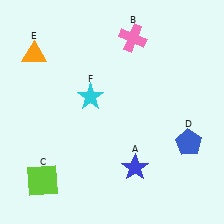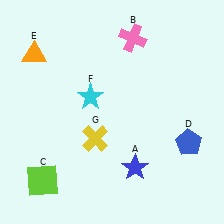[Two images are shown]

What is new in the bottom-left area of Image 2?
A yellow cross (G) was added in the bottom-left area of Image 2.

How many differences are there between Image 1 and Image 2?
There is 1 difference between the two images.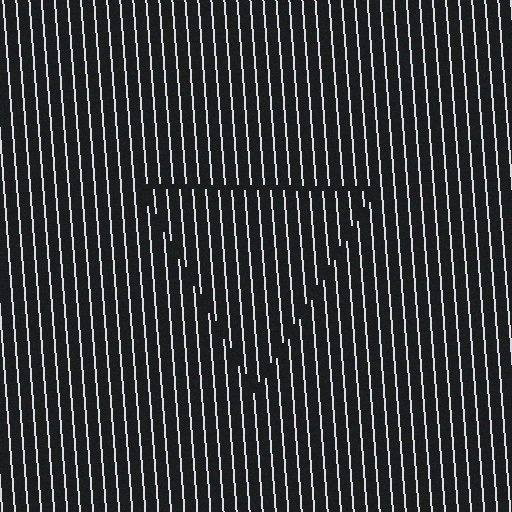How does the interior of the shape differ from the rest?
The interior of the shape contains the same grating, shifted by half a period — the contour is defined by the phase discontinuity where line-ends from the inner and outer gratings abut.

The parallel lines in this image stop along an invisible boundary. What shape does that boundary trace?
An illusory triangle. The interior of the shape contains the same grating, shifted by half a period — the contour is defined by the phase discontinuity where line-ends from the inner and outer gratings abut.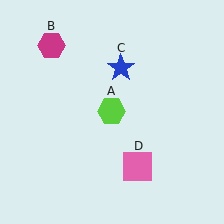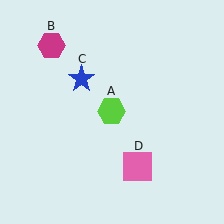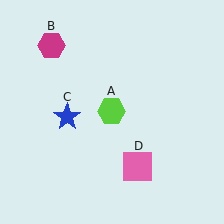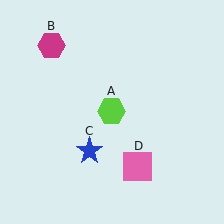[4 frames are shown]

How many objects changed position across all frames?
1 object changed position: blue star (object C).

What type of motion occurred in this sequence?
The blue star (object C) rotated counterclockwise around the center of the scene.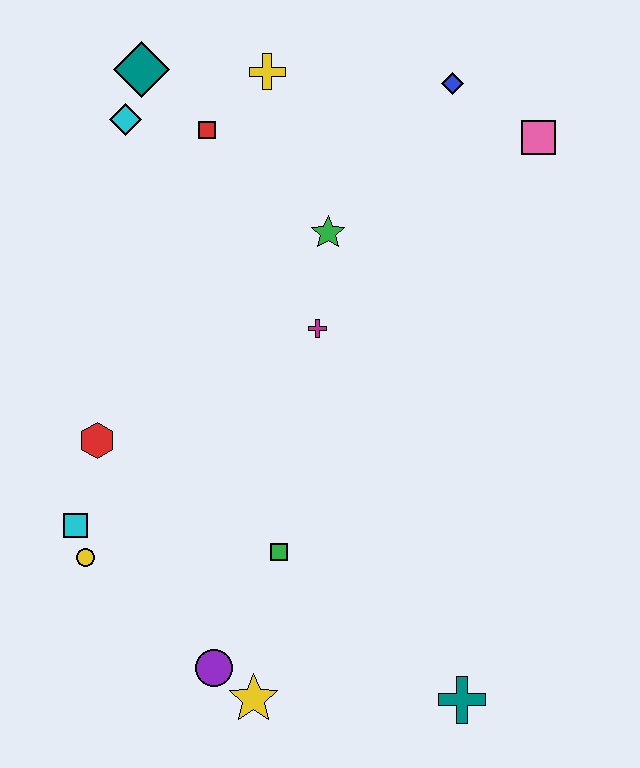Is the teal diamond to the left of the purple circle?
Yes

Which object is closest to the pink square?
The blue diamond is closest to the pink square.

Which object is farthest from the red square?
The teal cross is farthest from the red square.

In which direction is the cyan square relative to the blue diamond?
The cyan square is below the blue diamond.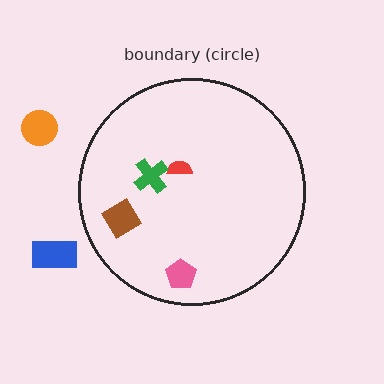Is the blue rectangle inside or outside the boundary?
Outside.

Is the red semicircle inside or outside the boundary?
Inside.